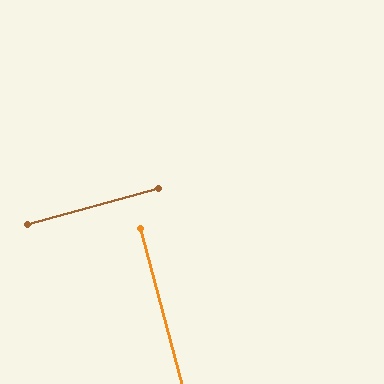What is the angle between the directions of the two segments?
Approximately 89 degrees.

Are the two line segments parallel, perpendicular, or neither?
Perpendicular — they meet at approximately 89°.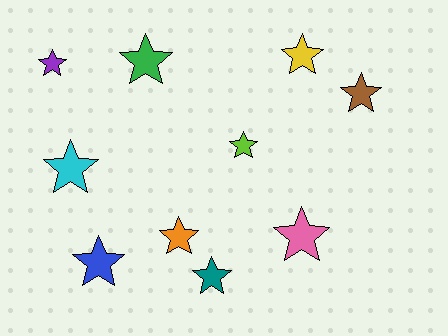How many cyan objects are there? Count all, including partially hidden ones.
There is 1 cyan object.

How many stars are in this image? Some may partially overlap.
There are 10 stars.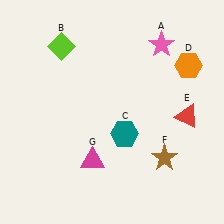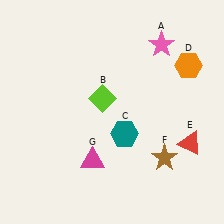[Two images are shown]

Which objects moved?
The objects that moved are: the lime diamond (B), the red triangle (E).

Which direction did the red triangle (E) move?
The red triangle (E) moved down.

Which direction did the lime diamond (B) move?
The lime diamond (B) moved down.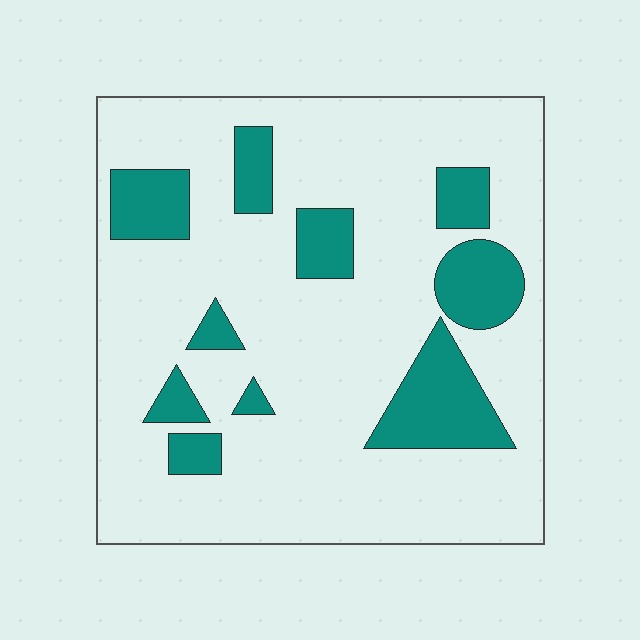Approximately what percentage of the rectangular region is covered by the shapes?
Approximately 20%.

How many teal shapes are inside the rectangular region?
10.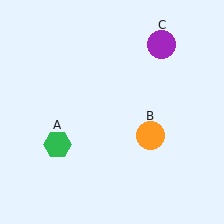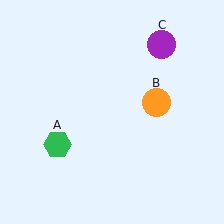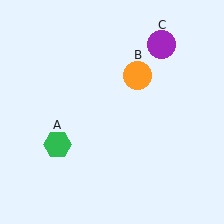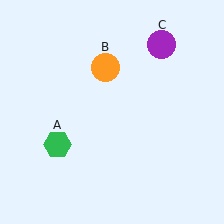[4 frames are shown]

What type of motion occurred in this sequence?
The orange circle (object B) rotated counterclockwise around the center of the scene.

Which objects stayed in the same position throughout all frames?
Green hexagon (object A) and purple circle (object C) remained stationary.